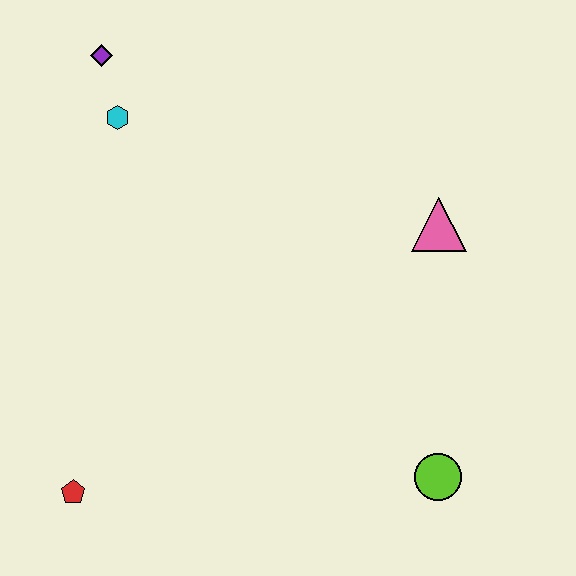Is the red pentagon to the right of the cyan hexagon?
No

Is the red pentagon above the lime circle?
No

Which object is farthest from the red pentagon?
The pink triangle is farthest from the red pentagon.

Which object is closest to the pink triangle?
The lime circle is closest to the pink triangle.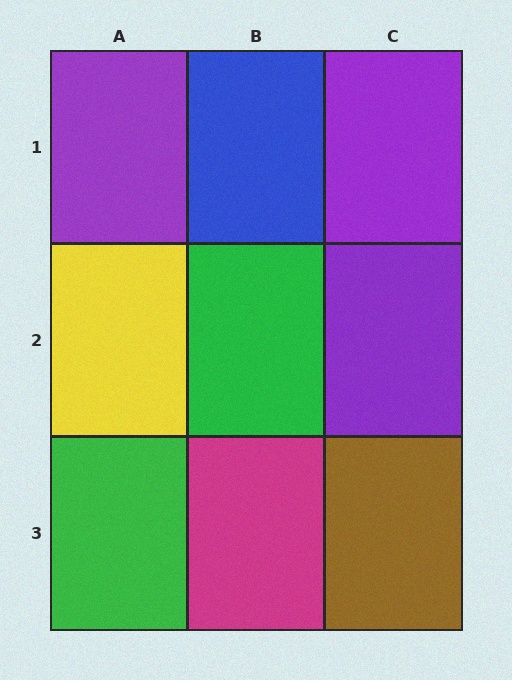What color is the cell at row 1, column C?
Purple.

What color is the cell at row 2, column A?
Yellow.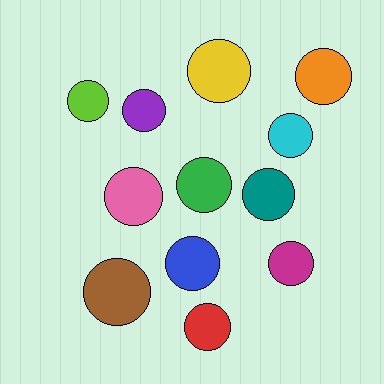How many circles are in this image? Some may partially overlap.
There are 12 circles.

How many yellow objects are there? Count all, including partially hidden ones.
There is 1 yellow object.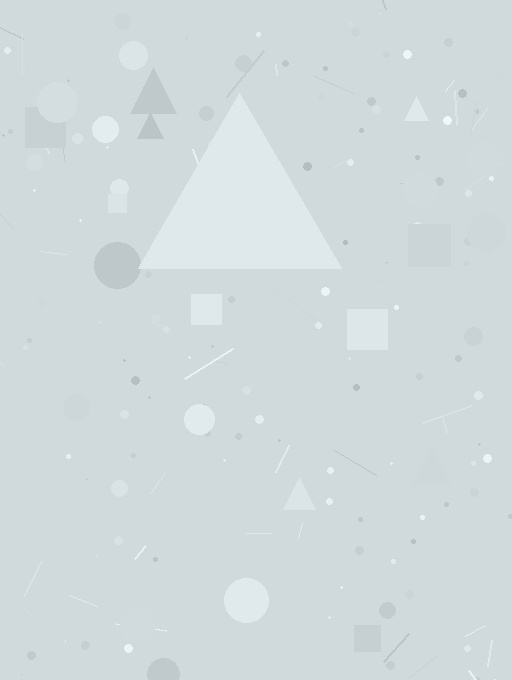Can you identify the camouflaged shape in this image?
The camouflaged shape is a triangle.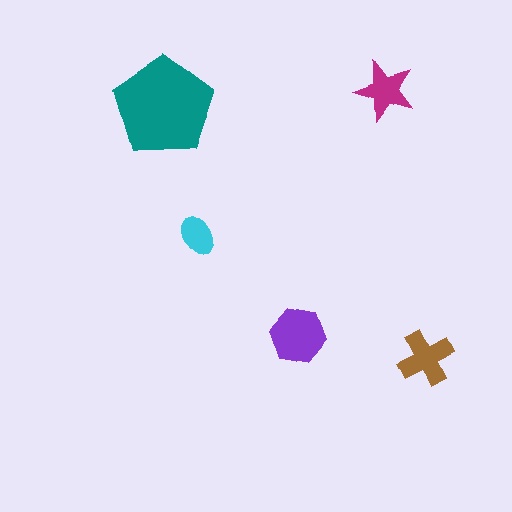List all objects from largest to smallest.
The teal pentagon, the purple hexagon, the brown cross, the magenta star, the cyan ellipse.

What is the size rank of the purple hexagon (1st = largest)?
2nd.